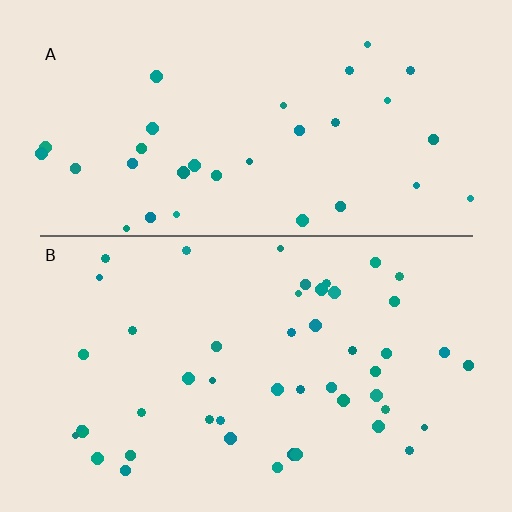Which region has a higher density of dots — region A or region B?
B (the bottom).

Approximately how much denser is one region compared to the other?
Approximately 1.5× — region B over region A.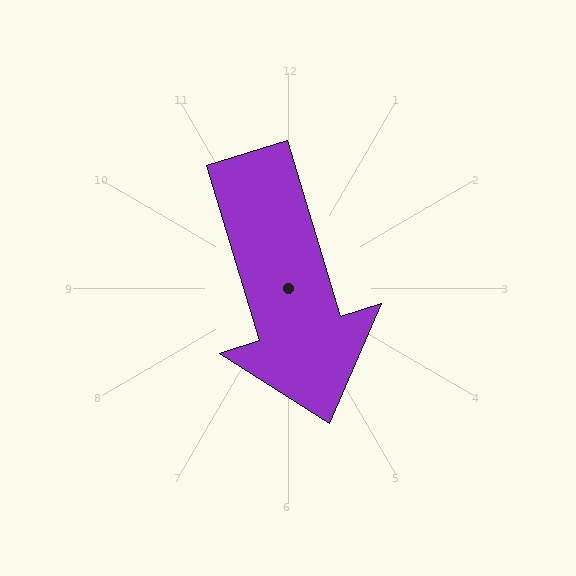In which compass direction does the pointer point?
South.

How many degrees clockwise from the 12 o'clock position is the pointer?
Approximately 163 degrees.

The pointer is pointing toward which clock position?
Roughly 5 o'clock.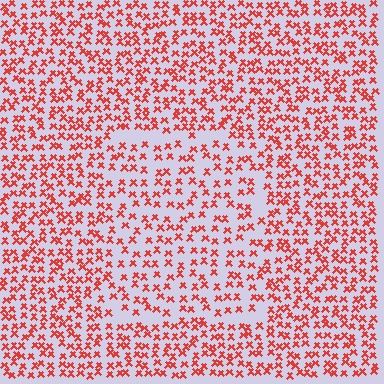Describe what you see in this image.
The image contains small red elements arranged at two different densities. A rectangle-shaped region is visible where the elements are less densely packed than the surrounding area.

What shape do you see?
I see a rectangle.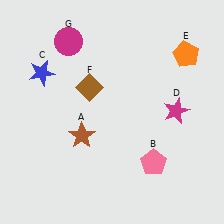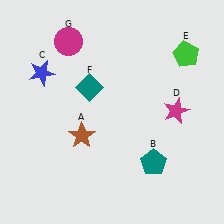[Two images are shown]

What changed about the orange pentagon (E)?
In Image 1, E is orange. In Image 2, it changed to green.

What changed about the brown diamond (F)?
In Image 1, F is brown. In Image 2, it changed to teal.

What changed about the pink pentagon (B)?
In Image 1, B is pink. In Image 2, it changed to teal.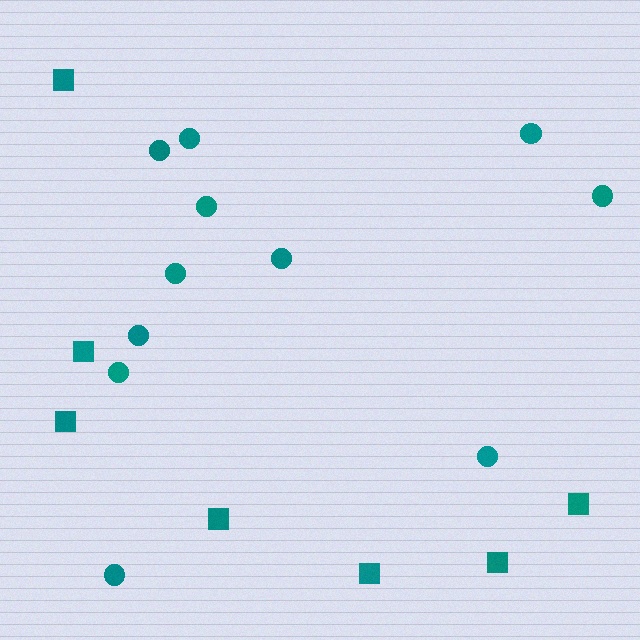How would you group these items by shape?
There are 2 groups: one group of squares (7) and one group of circles (11).